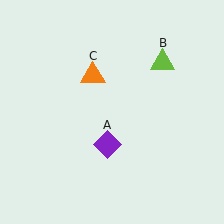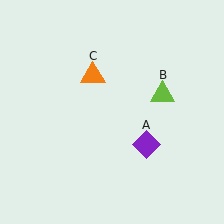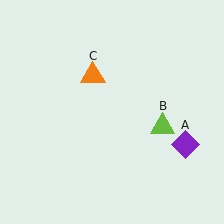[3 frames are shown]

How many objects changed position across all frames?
2 objects changed position: purple diamond (object A), lime triangle (object B).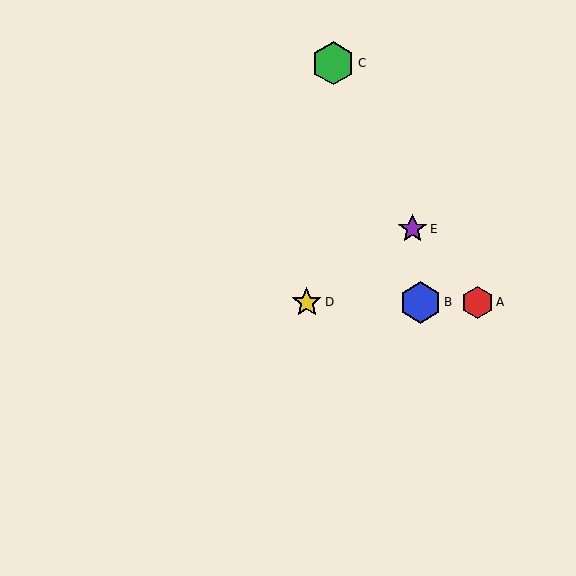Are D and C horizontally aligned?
No, D is at y≈302 and C is at y≈63.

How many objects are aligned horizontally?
3 objects (A, B, D) are aligned horizontally.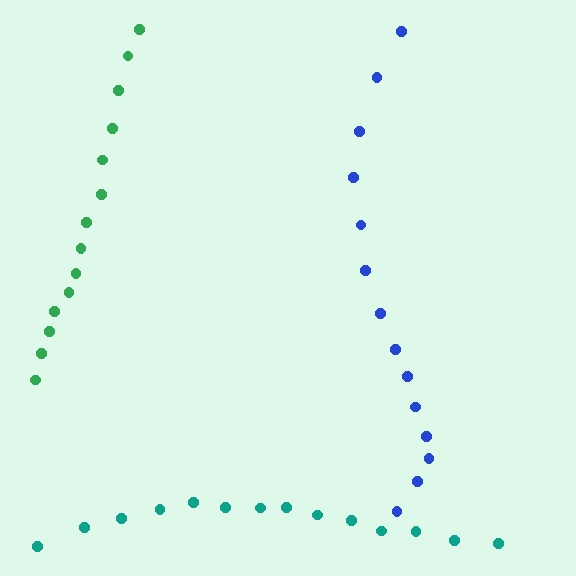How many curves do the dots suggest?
There are 3 distinct paths.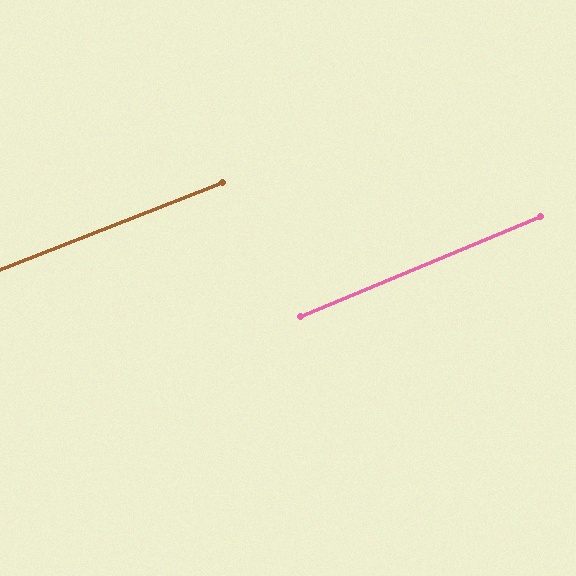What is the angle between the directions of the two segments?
Approximately 1 degree.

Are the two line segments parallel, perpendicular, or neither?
Parallel — their directions differ by only 1.4°.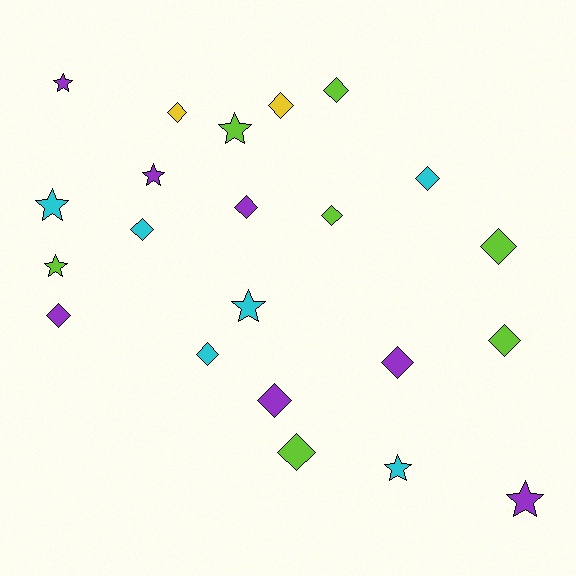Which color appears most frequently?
Lime, with 7 objects.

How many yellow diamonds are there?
There are 2 yellow diamonds.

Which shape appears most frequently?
Diamond, with 14 objects.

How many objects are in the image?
There are 22 objects.